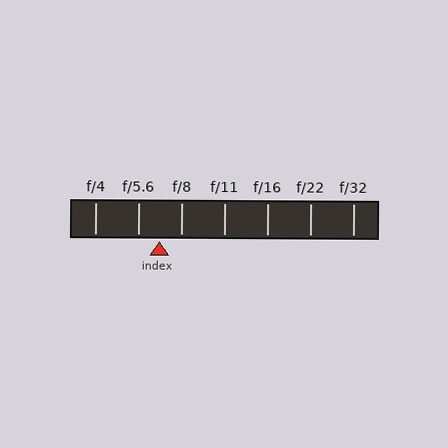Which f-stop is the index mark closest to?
The index mark is closest to f/8.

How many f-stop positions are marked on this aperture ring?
There are 7 f-stop positions marked.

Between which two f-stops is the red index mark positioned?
The index mark is between f/5.6 and f/8.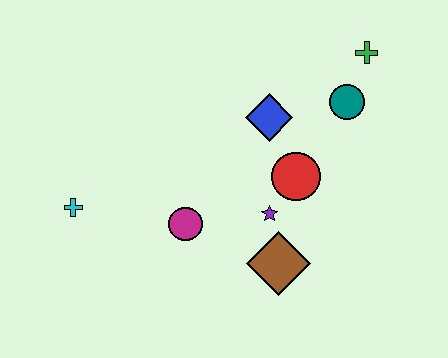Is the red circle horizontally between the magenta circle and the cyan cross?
No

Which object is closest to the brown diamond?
The purple star is closest to the brown diamond.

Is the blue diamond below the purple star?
No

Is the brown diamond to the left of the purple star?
No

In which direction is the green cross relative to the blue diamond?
The green cross is to the right of the blue diamond.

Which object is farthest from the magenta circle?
The green cross is farthest from the magenta circle.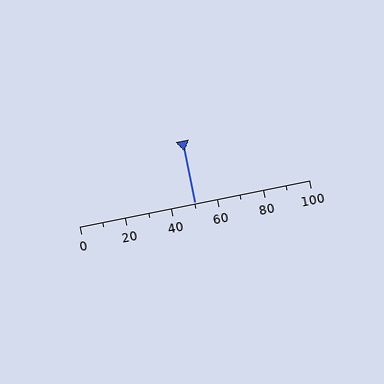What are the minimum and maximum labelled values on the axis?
The axis runs from 0 to 100.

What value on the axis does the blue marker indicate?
The marker indicates approximately 50.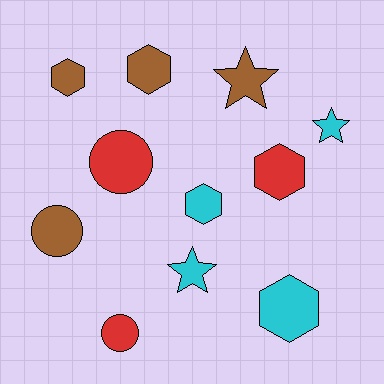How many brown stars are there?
There is 1 brown star.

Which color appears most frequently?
Cyan, with 4 objects.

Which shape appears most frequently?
Hexagon, with 5 objects.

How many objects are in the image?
There are 11 objects.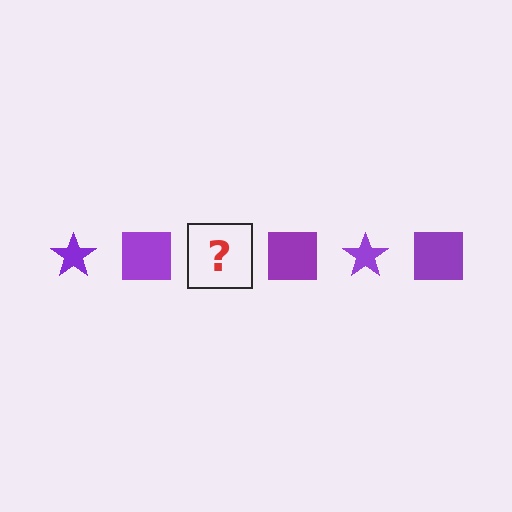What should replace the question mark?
The question mark should be replaced with a purple star.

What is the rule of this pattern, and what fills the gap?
The rule is that the pattern cycles through star, square shapes in purple. The gap should be filled with a purple star.